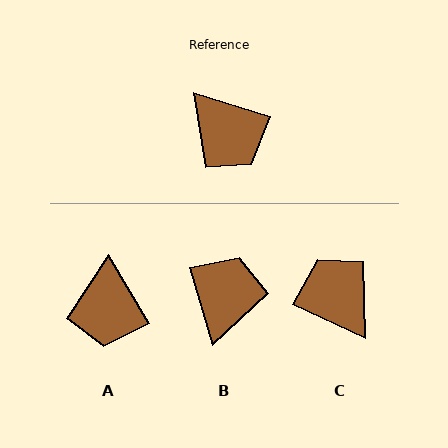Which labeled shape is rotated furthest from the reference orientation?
C, about 173 degrees away.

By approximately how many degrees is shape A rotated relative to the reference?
Approximately 42 degrees clockwise.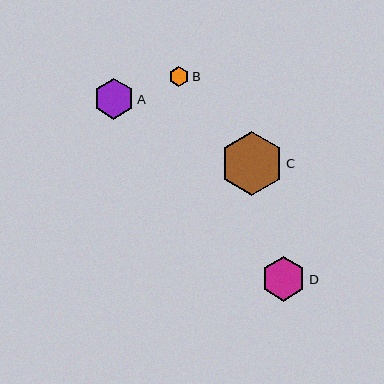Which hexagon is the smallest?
Hexagon B is the smallest with a size of approximately 20 pixels.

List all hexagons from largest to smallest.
From largest to smallest: C, D, A, B.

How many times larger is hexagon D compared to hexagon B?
Hexagon D is approximately 2.2 times the size of hexagon B.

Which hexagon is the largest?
Hexagon C is the largest with a size of approximately 63 pixels.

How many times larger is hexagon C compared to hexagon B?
Hexagon C is approximately 3.1 times the size of hexagon B.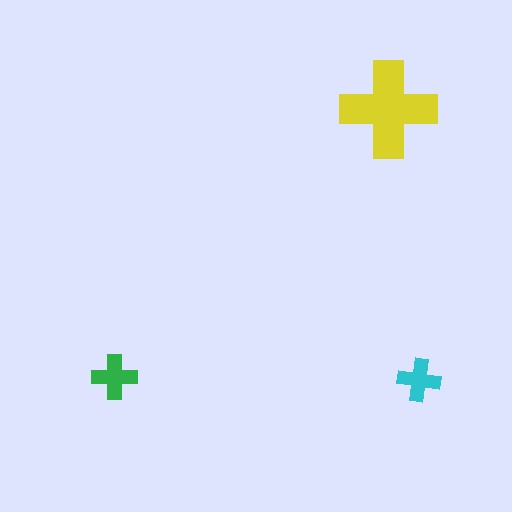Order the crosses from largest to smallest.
the yellow one, the green one, the cyan one.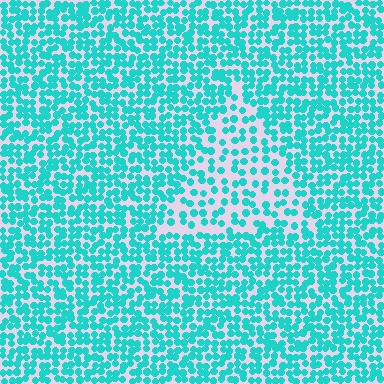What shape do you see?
I see a triangle.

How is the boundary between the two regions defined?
The boundary is defined by a change in element density (approximately 1.9x ratio). All elements are the same color, size, and shape.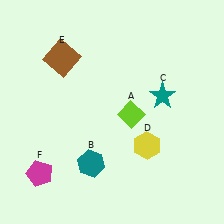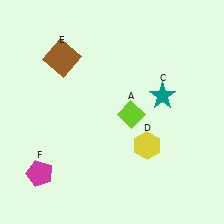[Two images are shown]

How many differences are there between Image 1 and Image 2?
There is 1 difference between the two images.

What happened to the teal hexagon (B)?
The teal hexagon (B) was removed in Image 2. It was in the bottom-left area of Image 1.